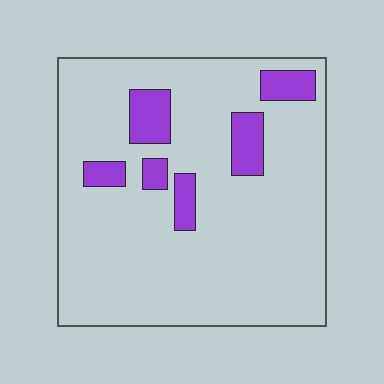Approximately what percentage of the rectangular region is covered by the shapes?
Approximately 15%.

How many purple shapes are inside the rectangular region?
6.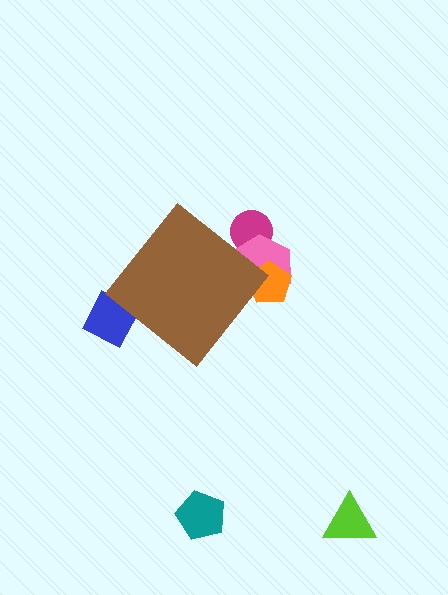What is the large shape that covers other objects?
A brown diamond.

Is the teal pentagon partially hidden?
No, the teal pentagon is fully visible.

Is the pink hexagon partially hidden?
Yes, the pink hexagon is partially hidden behind the brown diamond.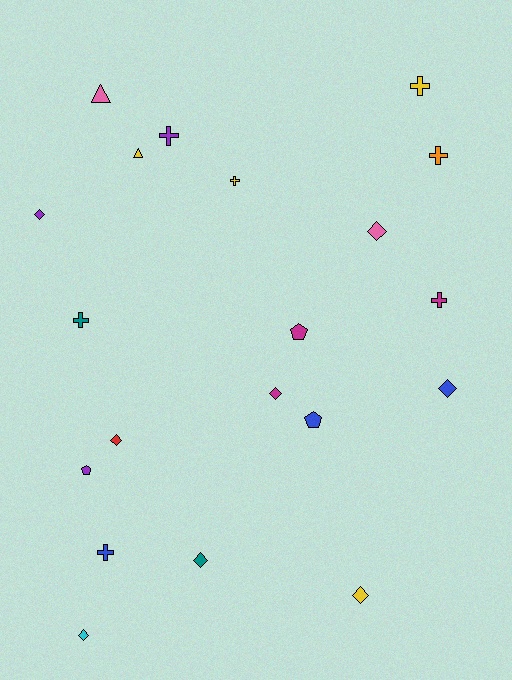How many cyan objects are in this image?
There is 1 cyan object.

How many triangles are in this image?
There are 2 triangles.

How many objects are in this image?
There are 20 objects.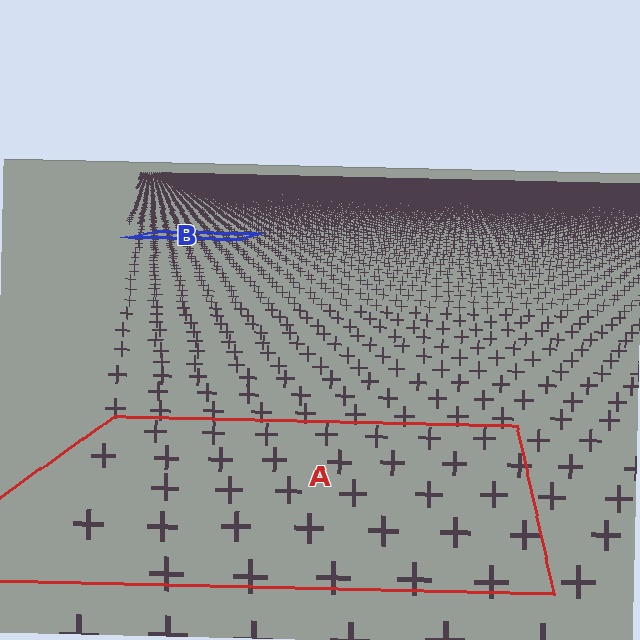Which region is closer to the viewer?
Region A is closer. The texture elements there are larger and more spread out.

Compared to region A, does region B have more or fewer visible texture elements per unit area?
Region B has more texture elements per unit area — they are packed more densely because it is farther away.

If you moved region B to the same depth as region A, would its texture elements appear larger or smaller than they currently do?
They would appear larger. At a closer depth, the same texture elements are projected at a bigger on-screen size.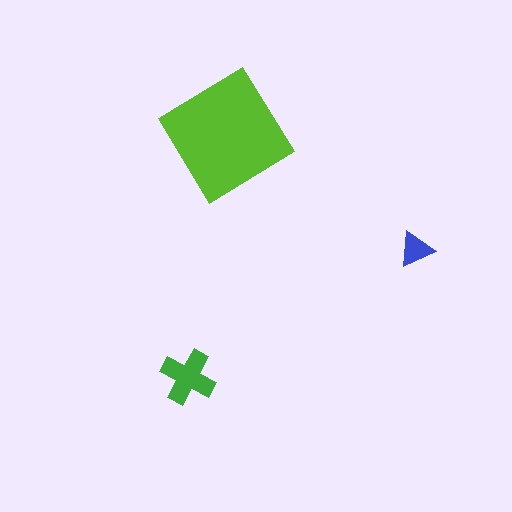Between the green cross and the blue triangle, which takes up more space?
The green cross.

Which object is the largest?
The lime diamond.